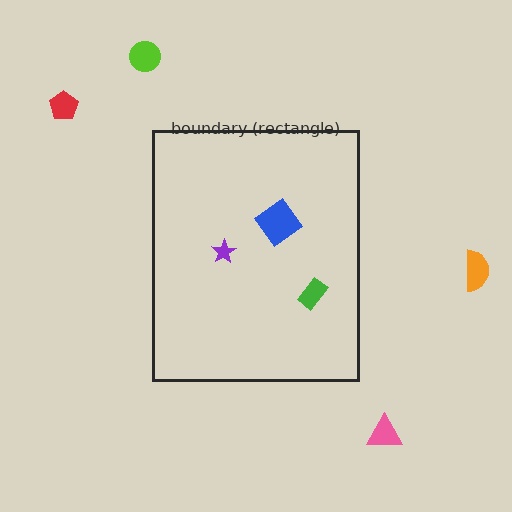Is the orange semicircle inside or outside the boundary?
Outside.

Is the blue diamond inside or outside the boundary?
Inside.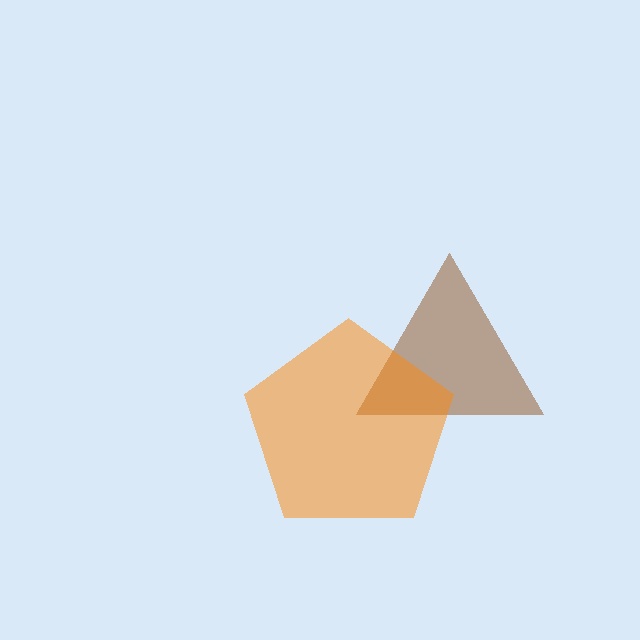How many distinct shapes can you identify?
There are 2 distinct shapes: a brown triangle, an orange pentagon.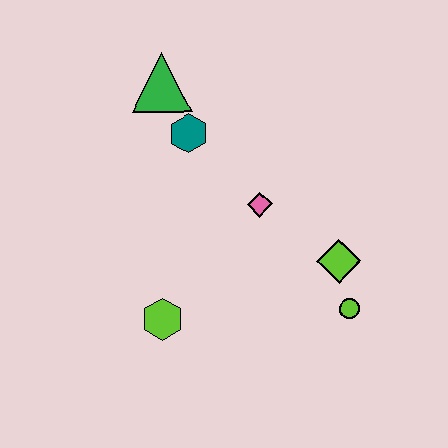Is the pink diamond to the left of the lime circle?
Yes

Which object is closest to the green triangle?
The teal hexagon is closest to the green triangle.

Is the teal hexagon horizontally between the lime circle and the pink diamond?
No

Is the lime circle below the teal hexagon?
Yes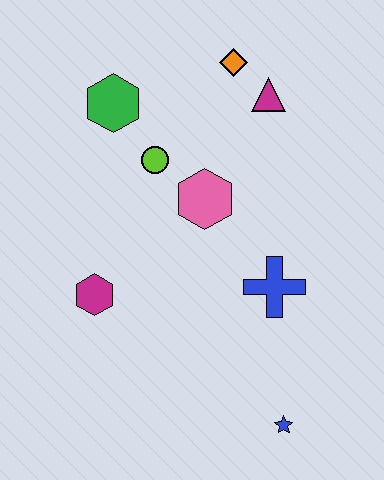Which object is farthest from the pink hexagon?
The blue star is farthest from the pink hexagon.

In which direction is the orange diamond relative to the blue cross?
The orange diamond is above the blue cross.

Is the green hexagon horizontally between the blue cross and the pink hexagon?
No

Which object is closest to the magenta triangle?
The orange diamond is closest to the magenta triangle.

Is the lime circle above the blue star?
Yes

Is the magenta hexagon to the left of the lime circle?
Yes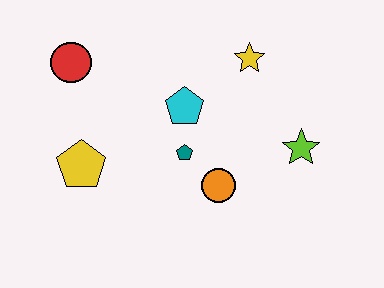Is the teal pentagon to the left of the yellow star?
Yes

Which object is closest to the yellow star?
The cyan pentagon is closest to the yellow star.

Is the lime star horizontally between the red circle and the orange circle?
No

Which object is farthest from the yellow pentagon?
The lime star is farthest from the yellow pentagon.